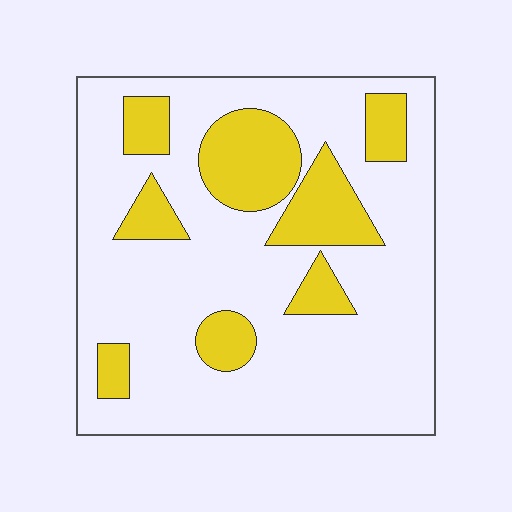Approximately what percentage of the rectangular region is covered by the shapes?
Approximately 25%.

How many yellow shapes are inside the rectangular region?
8.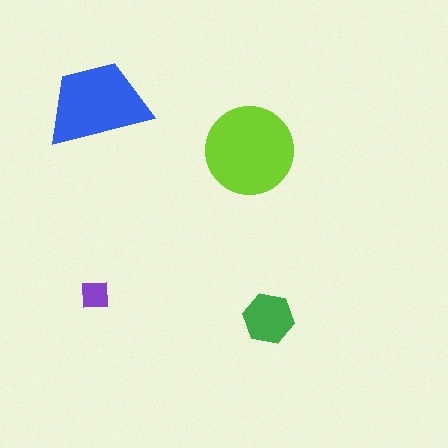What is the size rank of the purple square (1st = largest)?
4th.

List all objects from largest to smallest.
The lime circle, the blue trapezoid, the green hexagon, the purple square.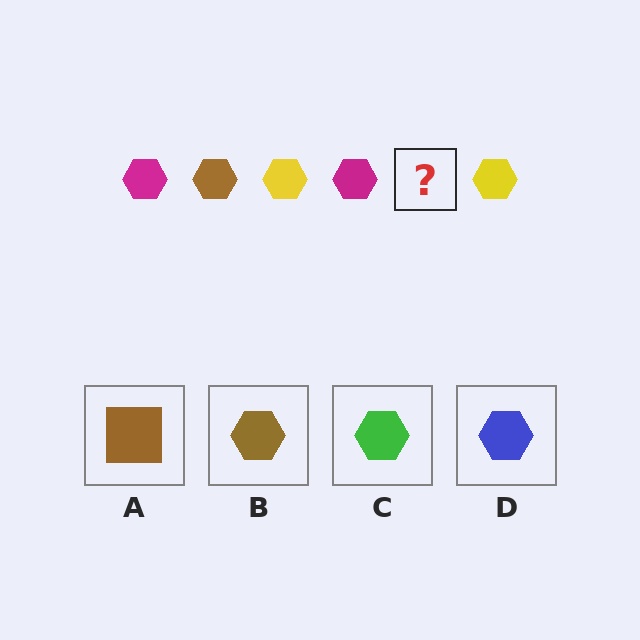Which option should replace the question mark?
Option B.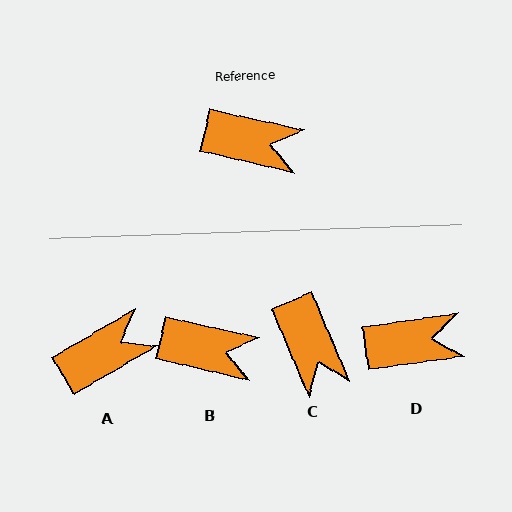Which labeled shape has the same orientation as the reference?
B.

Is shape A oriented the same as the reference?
No, it is off by about 43 degrees.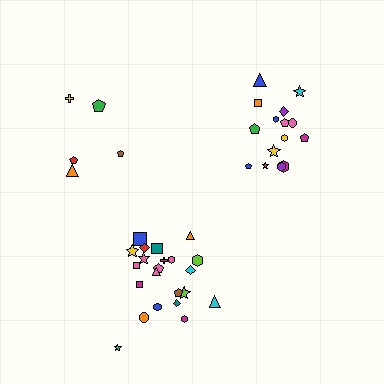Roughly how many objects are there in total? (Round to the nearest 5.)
Roughly 40 objects in total.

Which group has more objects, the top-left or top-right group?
The top-right group.